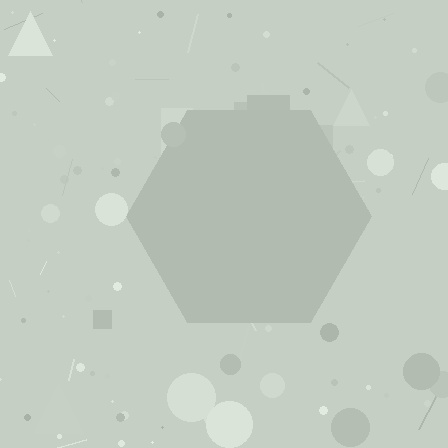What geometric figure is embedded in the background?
A hexagon is embedded in the background.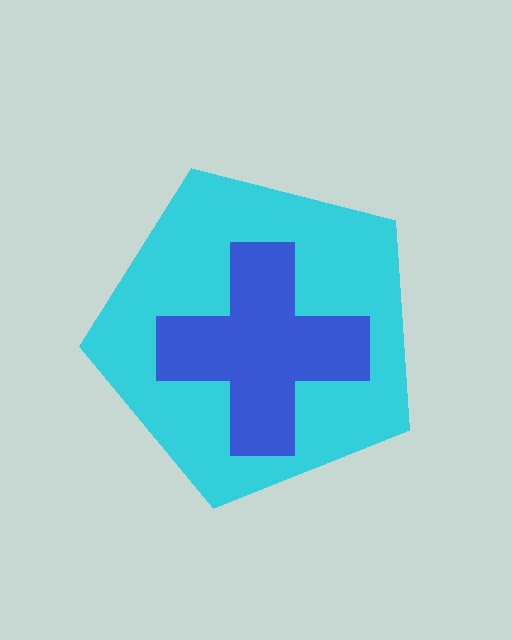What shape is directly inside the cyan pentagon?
The blue cross.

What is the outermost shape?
The cyan pentagon.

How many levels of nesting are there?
2.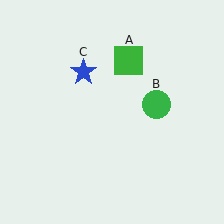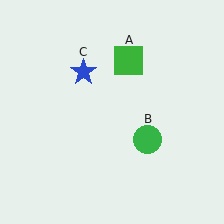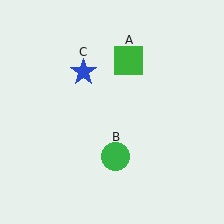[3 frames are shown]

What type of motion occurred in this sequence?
The green circle (object B) rotated clockwise around the center of the scene.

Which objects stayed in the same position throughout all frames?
Green square (object A) and blue star (object C) remained stationary.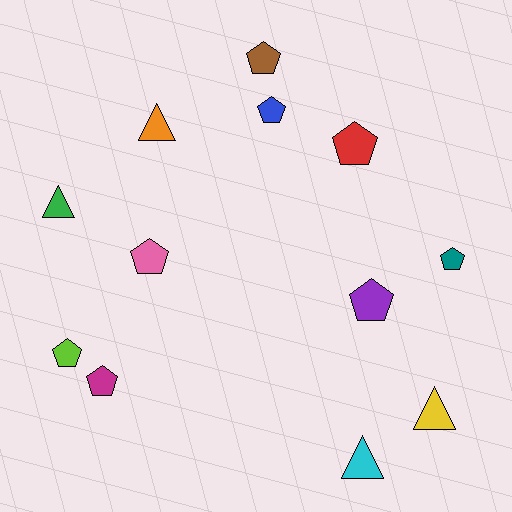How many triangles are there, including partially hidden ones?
There are 4 triangles.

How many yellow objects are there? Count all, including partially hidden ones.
There is 1 yellow object.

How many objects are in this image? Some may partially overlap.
There are 12 objects.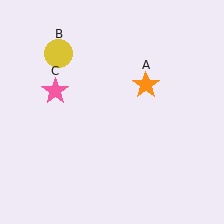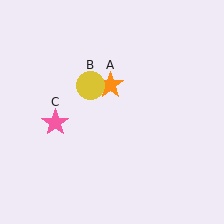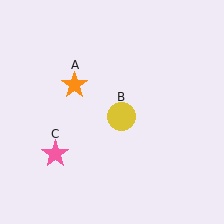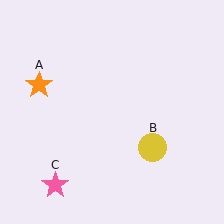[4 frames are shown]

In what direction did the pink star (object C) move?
The pink star (object C) moved down.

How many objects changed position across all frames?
3 objects changed position: orange star (object A), yellow circle (object B), pink star (object C).